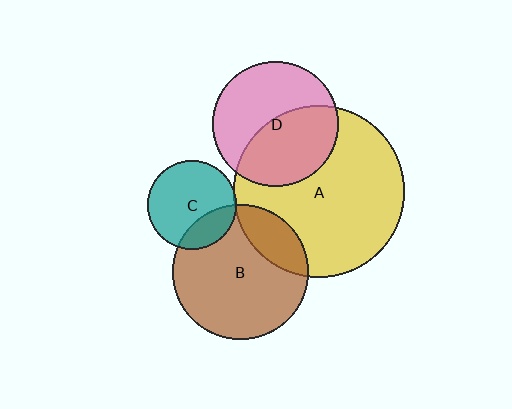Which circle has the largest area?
Circle A (yellow).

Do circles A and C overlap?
Yes.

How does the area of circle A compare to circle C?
Approximately 3.7 times.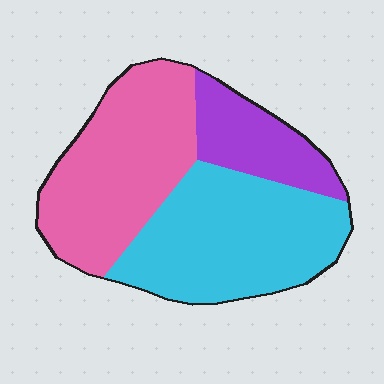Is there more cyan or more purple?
Cyan.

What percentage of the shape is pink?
Pink takes up about two fifths (2/5) of the shape.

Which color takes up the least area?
Purple, at roughly 20%.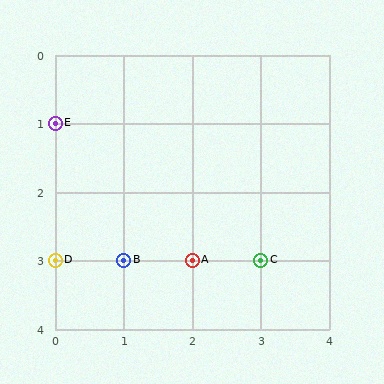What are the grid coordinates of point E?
Point E is at grid coordinates (0, 1).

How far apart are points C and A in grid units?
Points C and A are 1 column apart.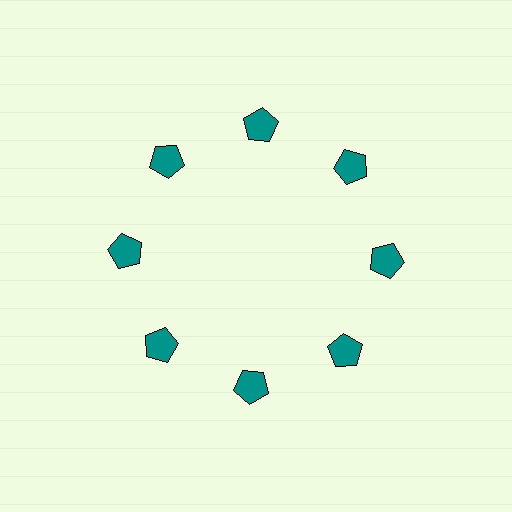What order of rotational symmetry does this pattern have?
This pattern has 8-fold rotational symmetry.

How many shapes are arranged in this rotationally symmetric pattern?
There are 8 shapes, arranged in 8 groups of 1.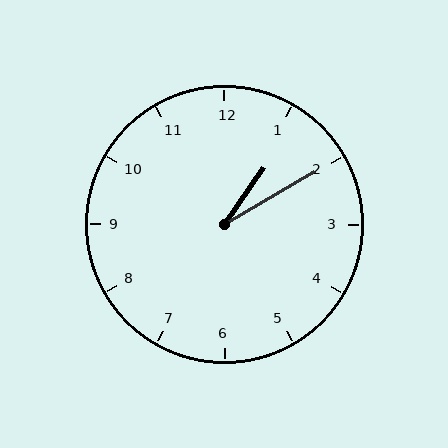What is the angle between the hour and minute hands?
Approximately 25 degrees.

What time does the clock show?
1:10.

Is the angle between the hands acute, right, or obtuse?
It is acute.